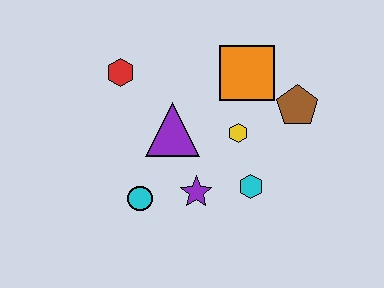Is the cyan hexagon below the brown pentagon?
Yes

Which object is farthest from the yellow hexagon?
The red hexagon is farthest from the yellow hexagon.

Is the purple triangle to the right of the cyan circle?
Yes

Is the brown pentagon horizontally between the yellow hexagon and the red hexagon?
No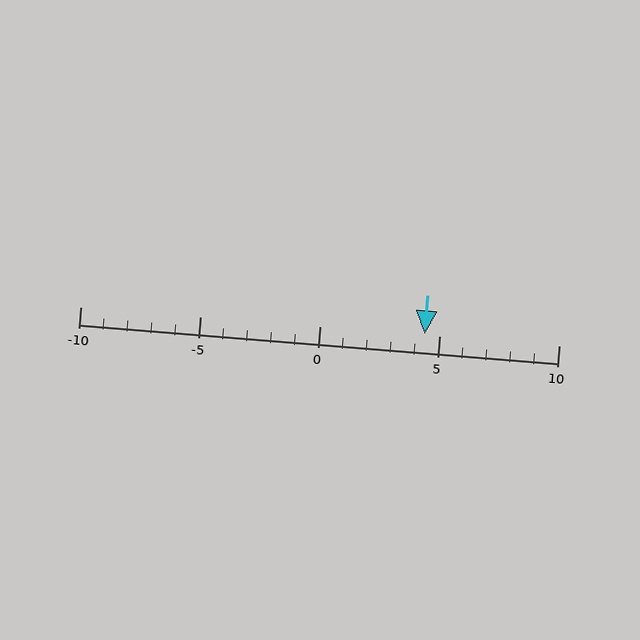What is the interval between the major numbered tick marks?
The major tick marks are spaced 5 units apart.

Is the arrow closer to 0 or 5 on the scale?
The arrow is closer to 5.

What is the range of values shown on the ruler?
The ruler shows values from -10 to 10.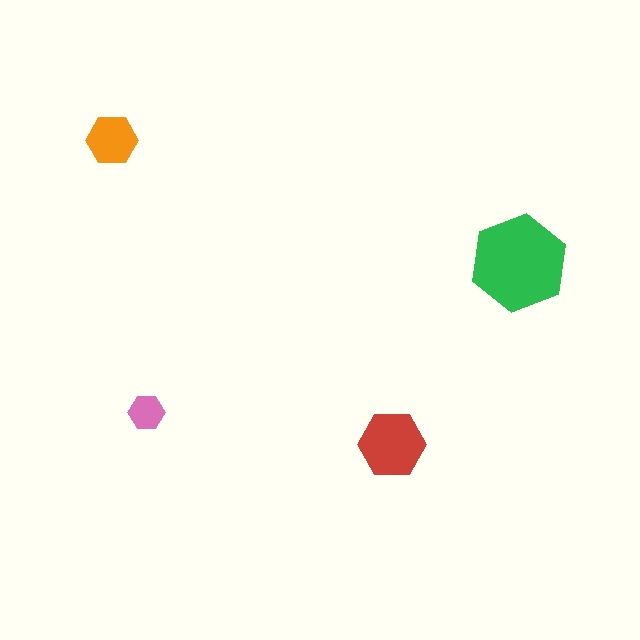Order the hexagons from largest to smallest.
the green one, the red one, the orange one, the pink one.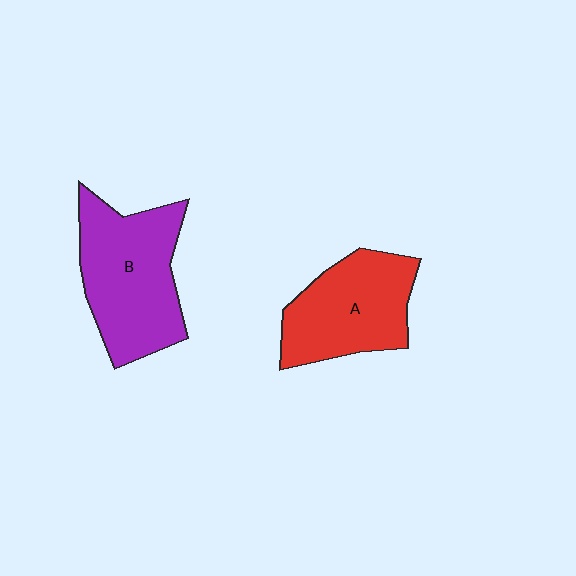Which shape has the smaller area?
Shape A (red).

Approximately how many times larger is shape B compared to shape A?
Approximately 1.2 times.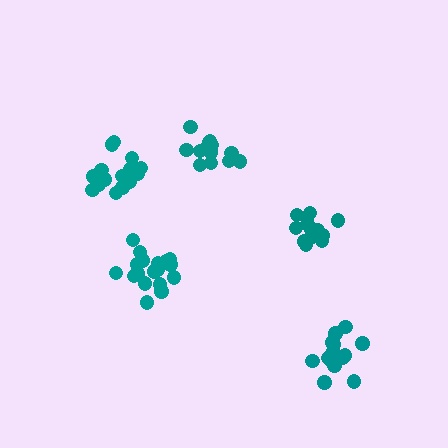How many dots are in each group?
Group 1: 16 dots, Group 2: 14 dots, Group 3: 18 dots, Group 4: 15 dots, Group 5: 16 dots (79 total).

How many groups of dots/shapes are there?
There are 5 groups.